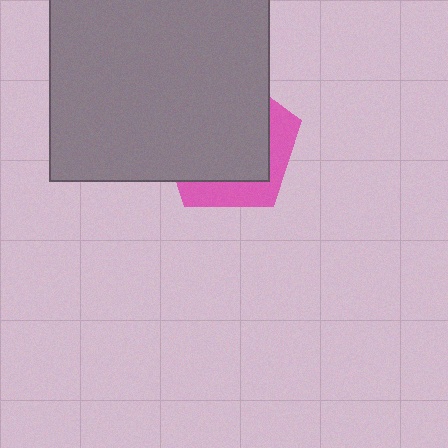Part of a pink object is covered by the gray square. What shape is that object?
It is a pentagon.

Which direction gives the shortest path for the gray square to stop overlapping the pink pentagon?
Moving toward the upper-left gives the shortest separation.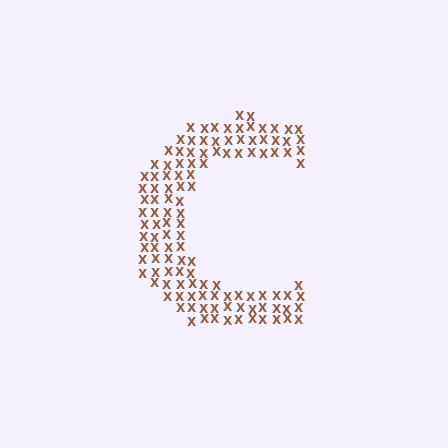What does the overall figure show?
The overall figure shows the letter C.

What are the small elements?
The small elements are letter X's.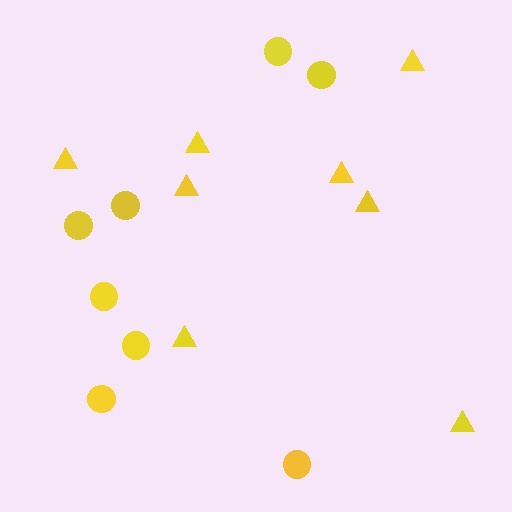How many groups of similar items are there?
There are 2 groups: one group of circles (8) and one group of triangles (8).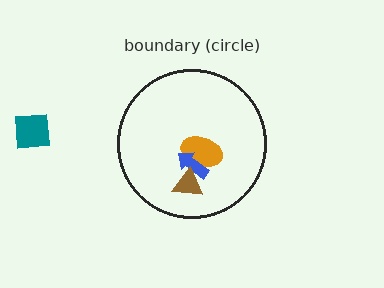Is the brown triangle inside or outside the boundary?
Inside.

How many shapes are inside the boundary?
3 inside, 1 outside.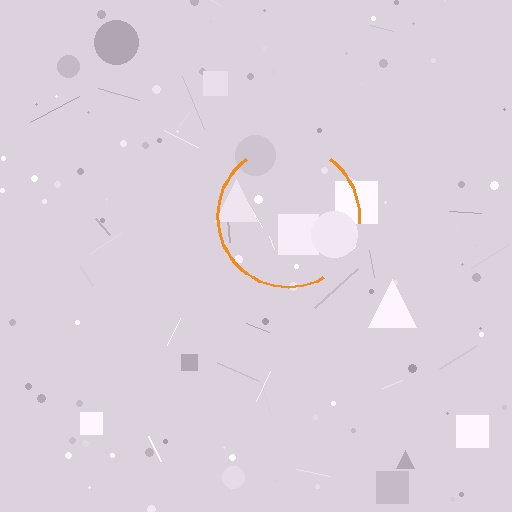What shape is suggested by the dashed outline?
The dashed outline suggests a circle.